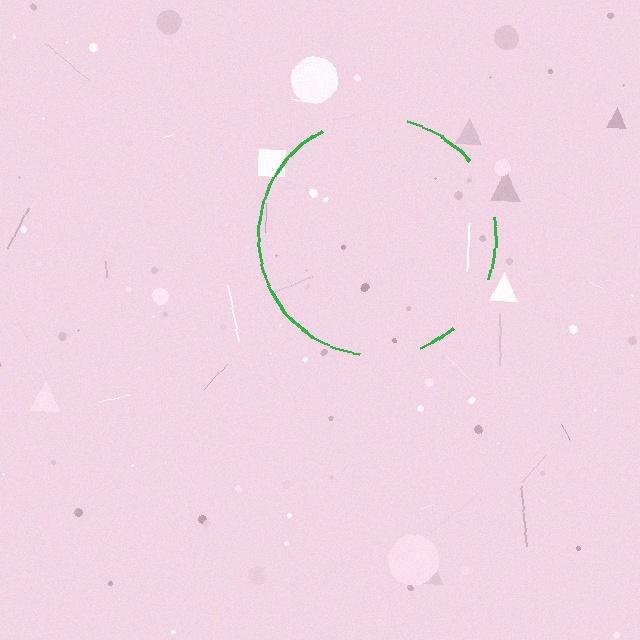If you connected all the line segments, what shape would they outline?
They would outline a circle.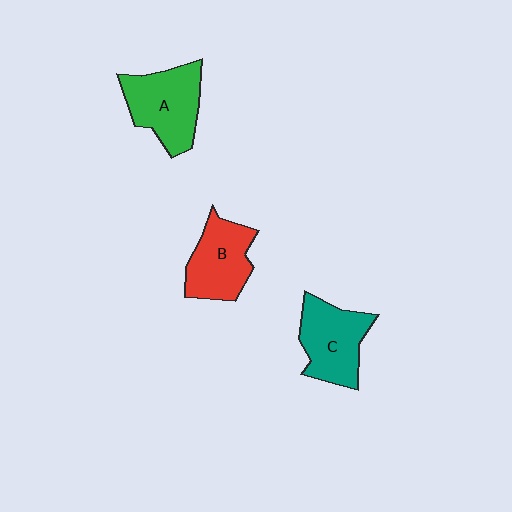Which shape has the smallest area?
Shape B (red).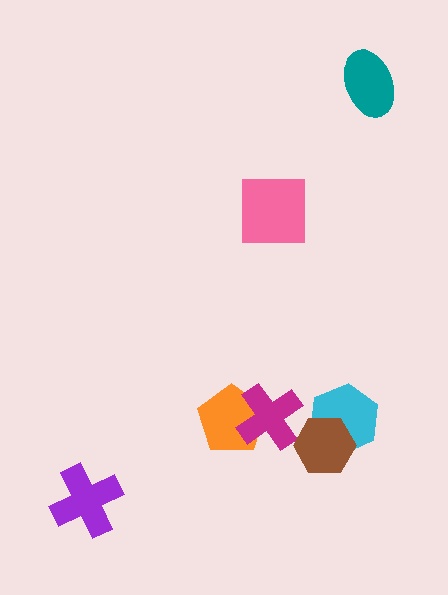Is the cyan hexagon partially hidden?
Yes, it is partially covered by another shape.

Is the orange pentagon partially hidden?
Yes, it is partially covered by another shape.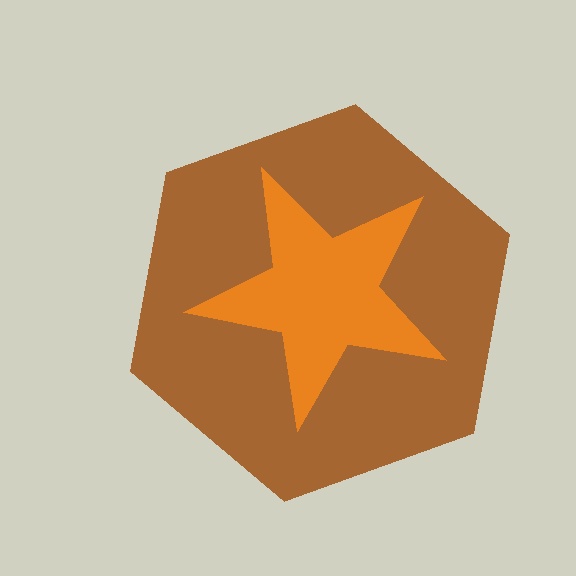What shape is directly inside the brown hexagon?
The orange star.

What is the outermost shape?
The brown hexagon.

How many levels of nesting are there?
2.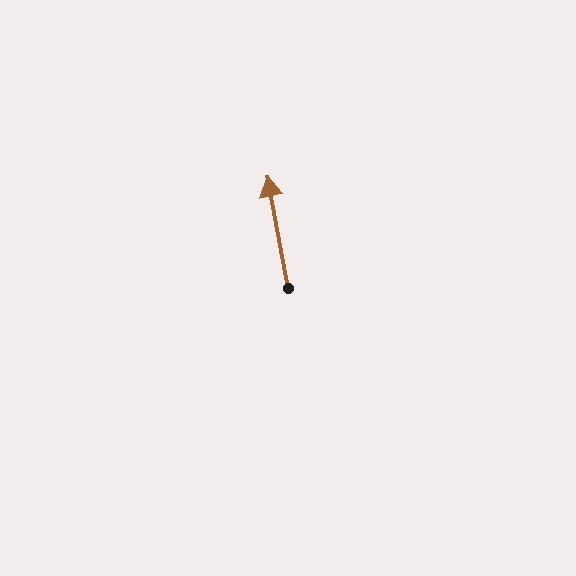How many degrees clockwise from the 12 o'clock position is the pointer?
Approximately 350 degrees.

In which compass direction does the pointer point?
North.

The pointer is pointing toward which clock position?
Roughly 12 o'clock.